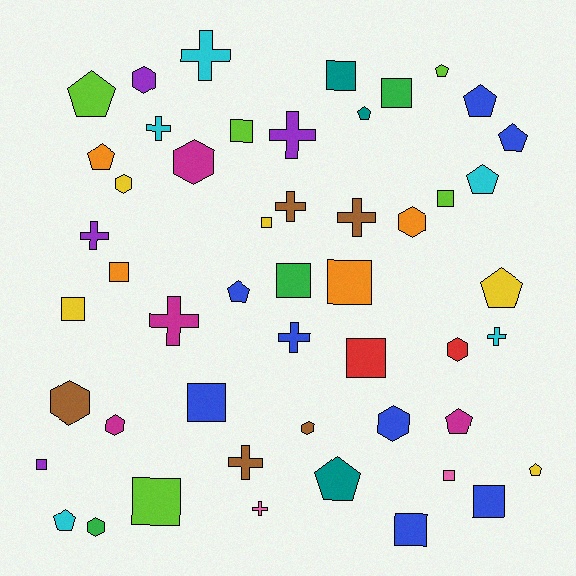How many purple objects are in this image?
There are 4 purple objects.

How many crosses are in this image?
There are 11 crosses.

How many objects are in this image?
There are 50 objects.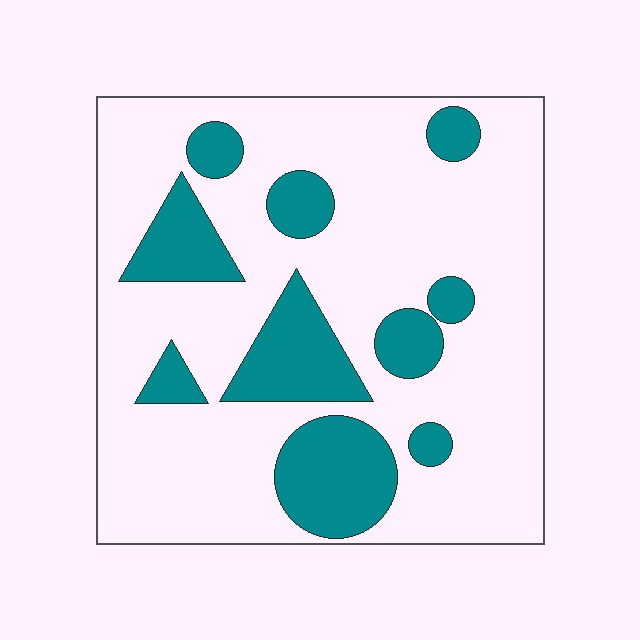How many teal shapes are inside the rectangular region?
10.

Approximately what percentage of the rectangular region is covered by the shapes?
Approximately 25%.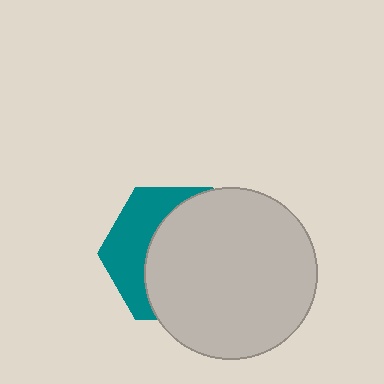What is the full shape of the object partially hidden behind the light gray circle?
The partially hidden object is a teal hexagon.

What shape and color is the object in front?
The object in front is a light gray circle.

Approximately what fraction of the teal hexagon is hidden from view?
Roughly 64% of the teal hexagon is hidden behind the light gray circle.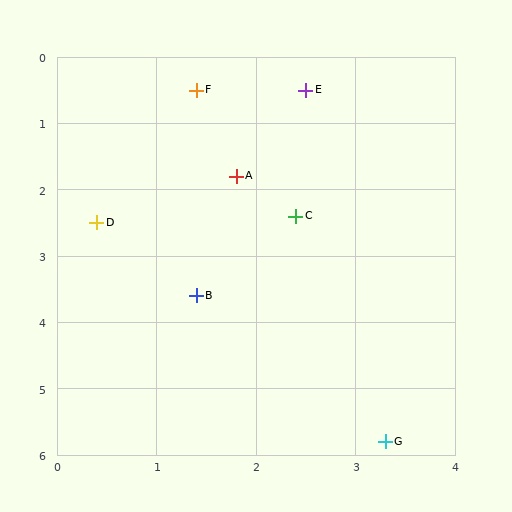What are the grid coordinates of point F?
Point F is at approximately (1.4, 0.5).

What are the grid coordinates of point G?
Point G is at approximately (3.3, 5.8).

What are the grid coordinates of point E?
Point E is at approximately (2.5, 0.5).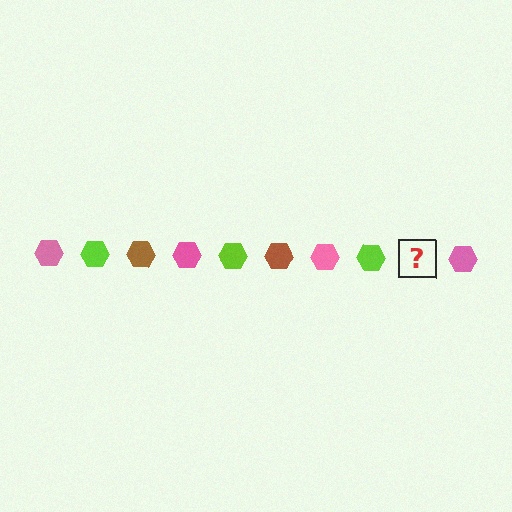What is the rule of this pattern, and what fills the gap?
The rule is that the pattern cycles through pink, lime, brown hexagons. The gap should be filled with a brown hexagon.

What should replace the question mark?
The question mark should be replaced with a brown hexagon.